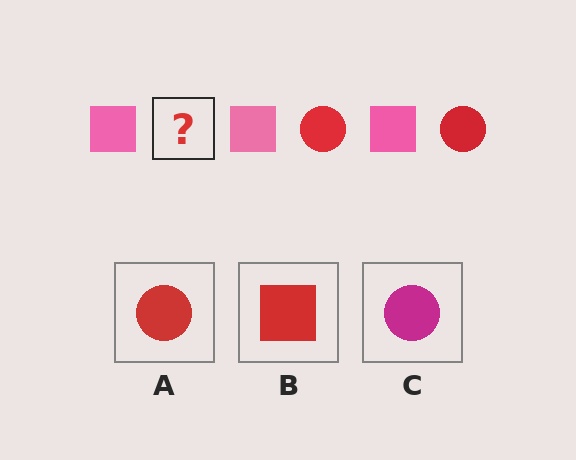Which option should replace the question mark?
Option A.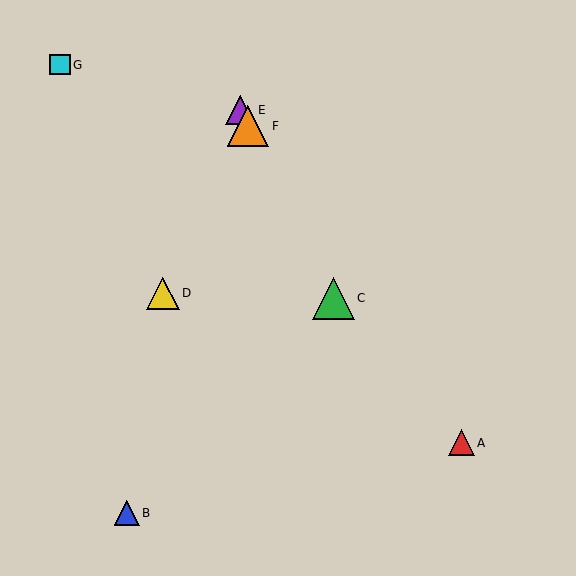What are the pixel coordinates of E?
Object E is at (240, 110).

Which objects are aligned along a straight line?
Objects C, E, F are aligned along a straight line.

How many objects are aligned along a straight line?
3 objects (C, E, F) are aligned along a straight line.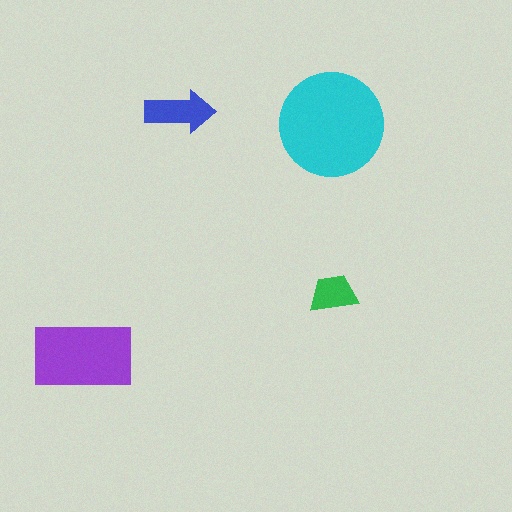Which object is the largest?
The cyan circle.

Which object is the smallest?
The green trapezoid.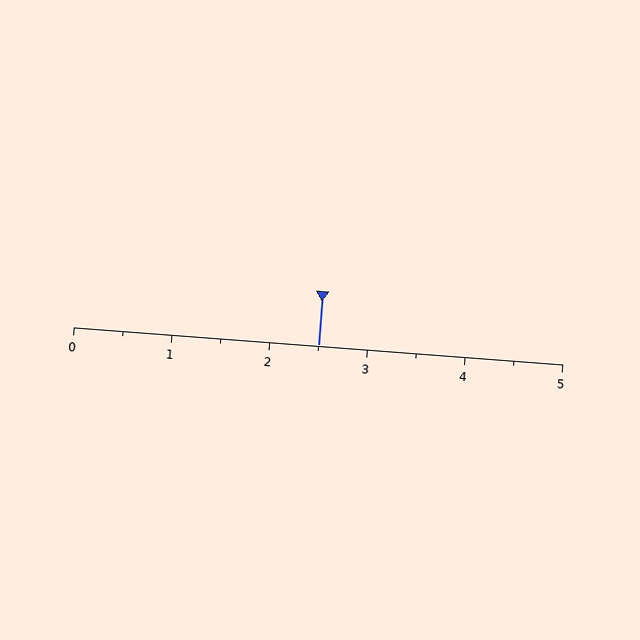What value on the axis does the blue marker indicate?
The marker indicates approximately 2.5.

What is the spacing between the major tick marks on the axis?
The major ticks are spaced 1 apart.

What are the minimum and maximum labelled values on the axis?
The axis runs from 0 to 5.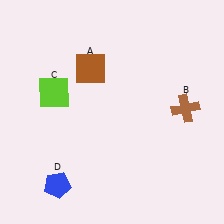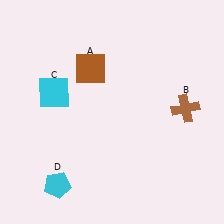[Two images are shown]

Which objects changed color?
C changed from lime to cyan. D changed from blue to cyan.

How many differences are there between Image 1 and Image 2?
There are 2 differences between the two images.